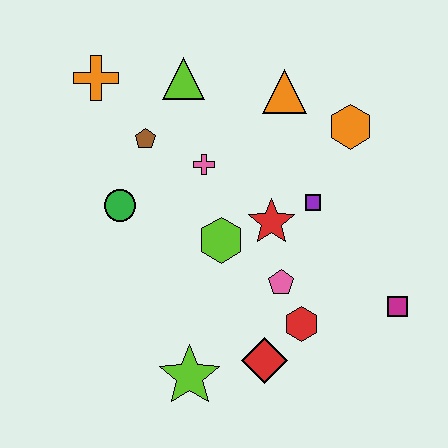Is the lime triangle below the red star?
No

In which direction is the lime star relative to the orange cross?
The lime star is below the orange cross.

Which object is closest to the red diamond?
The red hexagon is closest to the red diamond.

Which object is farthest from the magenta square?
The orange cross is farthest from the magenta square.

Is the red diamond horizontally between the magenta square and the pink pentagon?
No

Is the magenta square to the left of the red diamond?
No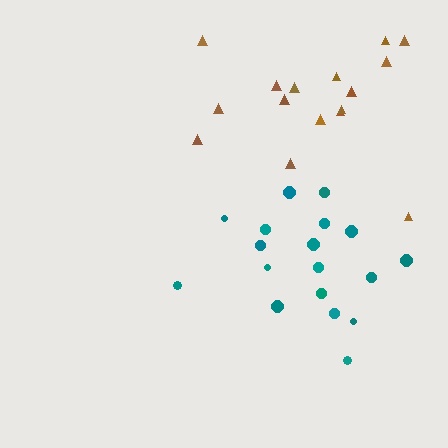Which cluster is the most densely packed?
Teal.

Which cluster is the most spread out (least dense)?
Brown.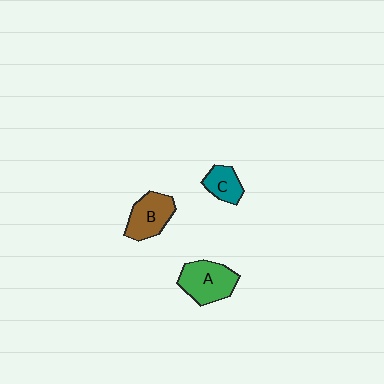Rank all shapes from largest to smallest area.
From largest to smallest: A (green), B (brown), C (teal).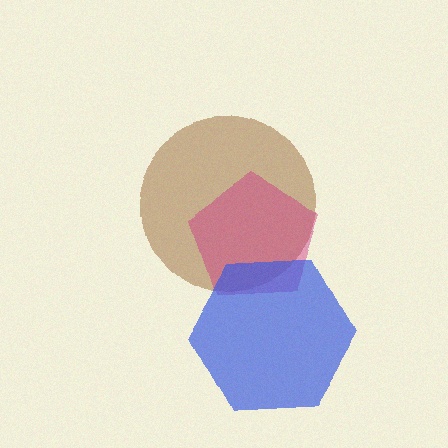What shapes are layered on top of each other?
The layered shapes are: a brown circle, a magenta pentagon, a blue hexagon.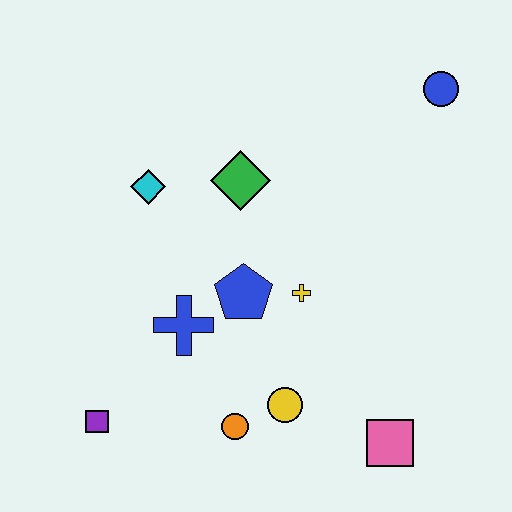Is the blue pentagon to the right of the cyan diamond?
Yes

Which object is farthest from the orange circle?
The blue circle is farthest from the orange circle.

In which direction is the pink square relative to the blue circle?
The pink square is below the blue circle.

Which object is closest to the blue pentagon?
The yellow cross is closest to the blue pentagon.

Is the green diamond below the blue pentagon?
No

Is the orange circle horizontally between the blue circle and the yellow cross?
No